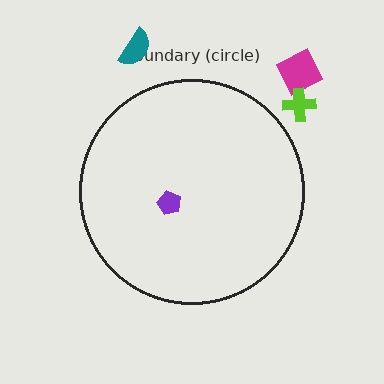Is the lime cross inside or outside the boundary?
Outside.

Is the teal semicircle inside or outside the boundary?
Outside.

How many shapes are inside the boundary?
1 inside, 3 outside.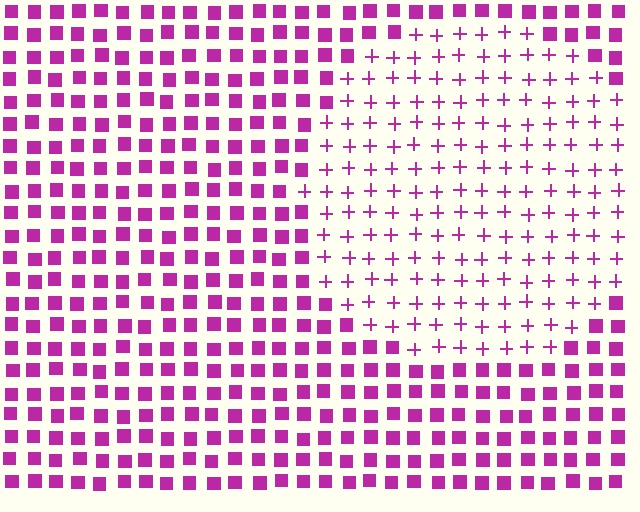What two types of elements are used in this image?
The image uses plus signs inside the circle region and squares outside it.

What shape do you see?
I see a circle.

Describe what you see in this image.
The image is filled with small magenta elements arranged in a uniform grid. A circle-shaped region contains plus signs, while the surrounding area contains squares. The boundary is defined purely by the change in element shape.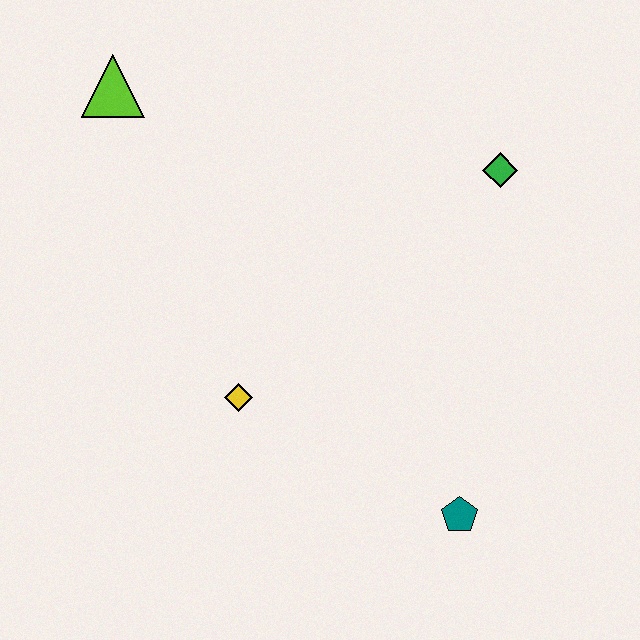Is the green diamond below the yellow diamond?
No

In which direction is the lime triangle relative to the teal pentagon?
The lime triangle is above the teal pentagon.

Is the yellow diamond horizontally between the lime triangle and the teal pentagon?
Yes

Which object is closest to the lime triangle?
The yellow diamond is closest to the lime triangle.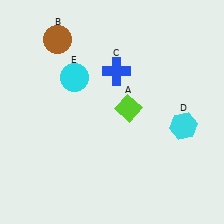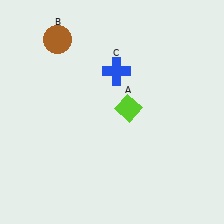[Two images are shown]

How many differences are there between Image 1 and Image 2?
There are 2 differences between the two images.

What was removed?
The cyan hexagon (D), the cyan circle (E) were removed in Image 2.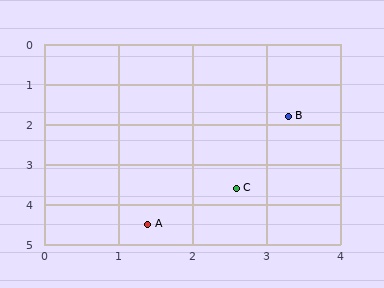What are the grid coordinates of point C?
Point C is at approximately (2.6, 3.6).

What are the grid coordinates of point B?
Point B is at approximately (3.3, 1.8).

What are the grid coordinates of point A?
Point A is at approximately (1.4, 4.5).